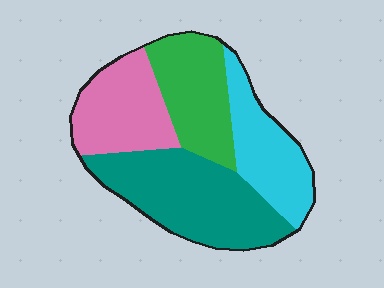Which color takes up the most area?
Teal, at roughly 35%.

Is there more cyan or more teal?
Teal.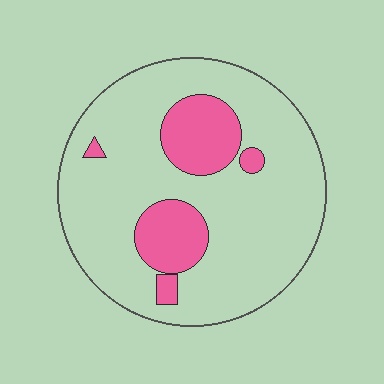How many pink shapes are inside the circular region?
5.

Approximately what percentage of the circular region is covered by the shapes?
Approximately 20%.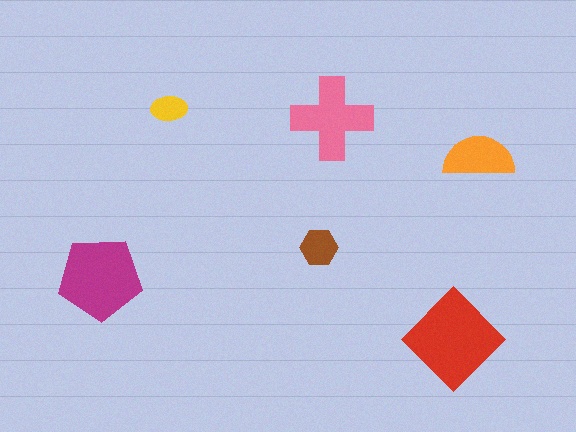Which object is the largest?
The red diamond.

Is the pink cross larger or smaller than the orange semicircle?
Larger.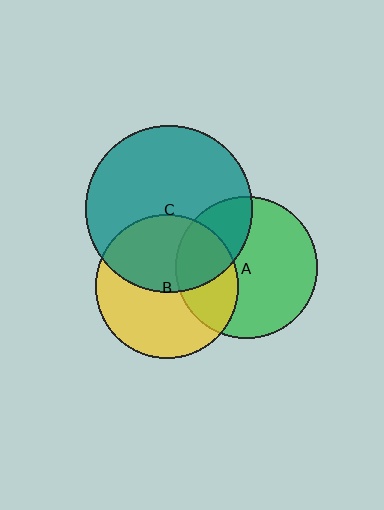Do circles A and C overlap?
Yes.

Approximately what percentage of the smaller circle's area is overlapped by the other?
Approximately 30%.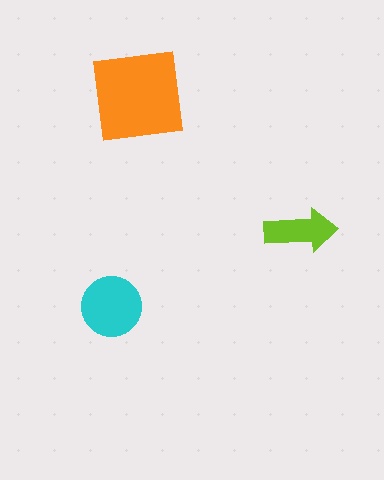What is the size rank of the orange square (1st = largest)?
1st.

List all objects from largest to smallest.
The orange square, the cyan circle, the lime arrow.